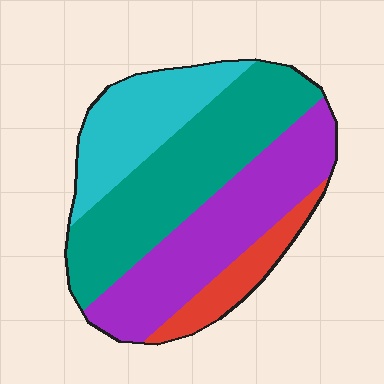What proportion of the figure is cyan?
Cyan takes up between a sixth and a third of the figure.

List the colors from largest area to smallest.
From largest to smallest: teal, purple, cyan, red.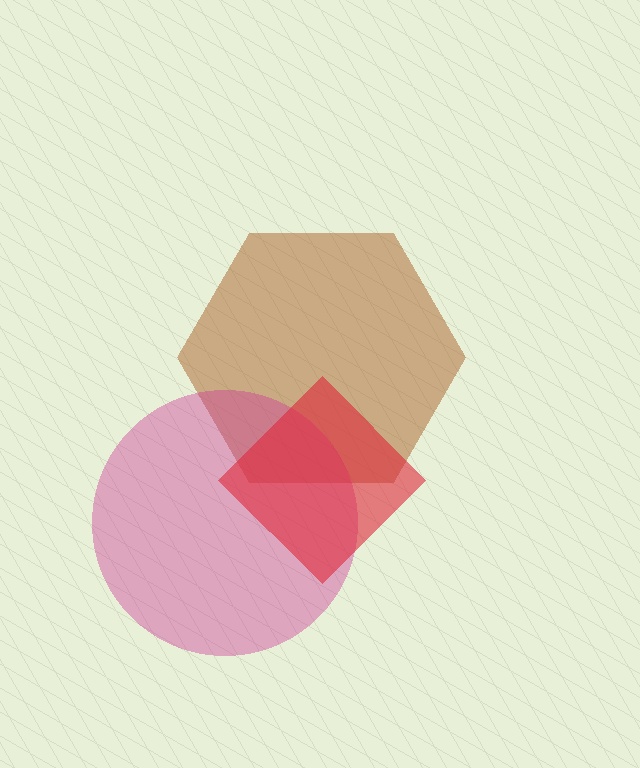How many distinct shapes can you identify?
There are 3 distinct shapes: a brown hexagon, a magenta circle, a red diamond.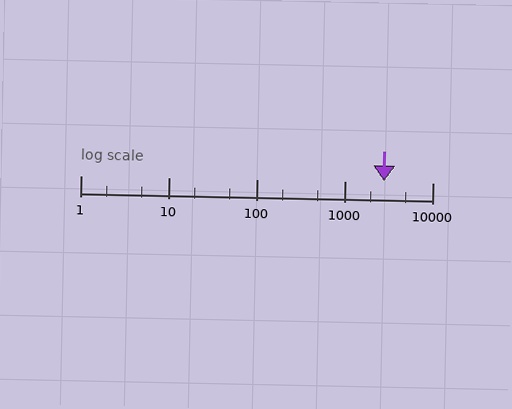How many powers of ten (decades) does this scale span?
The scale spans 4 decades, from 1 to 10000.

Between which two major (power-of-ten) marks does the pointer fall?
The pointer is between 1000 and 10000.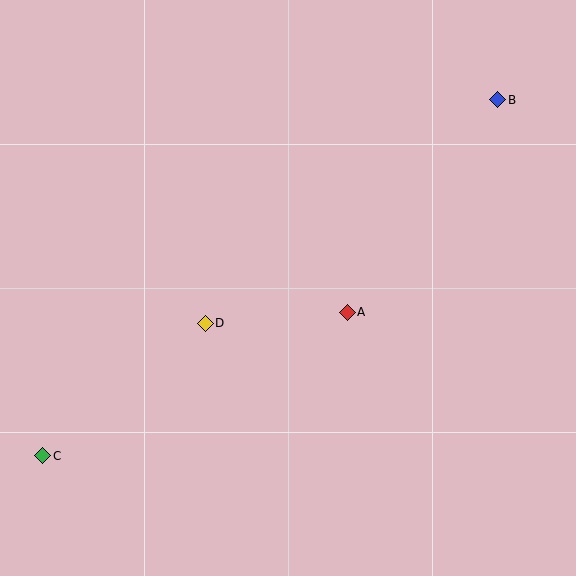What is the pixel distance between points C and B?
The distance between C and B is 578 pixels.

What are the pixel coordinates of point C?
Point C is at (43, 456).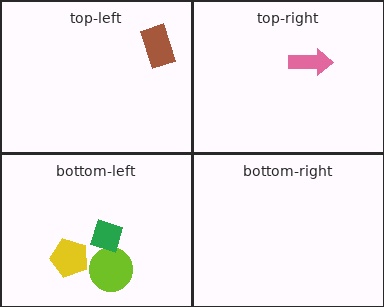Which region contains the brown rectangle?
The top-left region.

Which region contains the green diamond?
The bottom-left region.